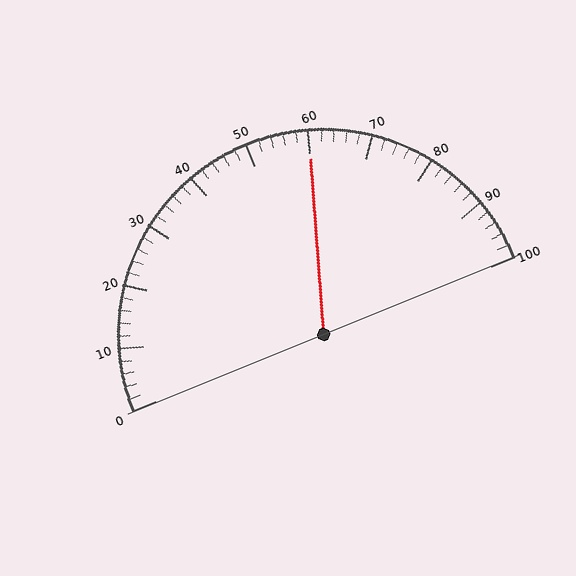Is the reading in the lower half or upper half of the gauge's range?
The reading is in the upper half of the range (0 to 100).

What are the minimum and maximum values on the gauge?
The gauge ranges from 0 to 100.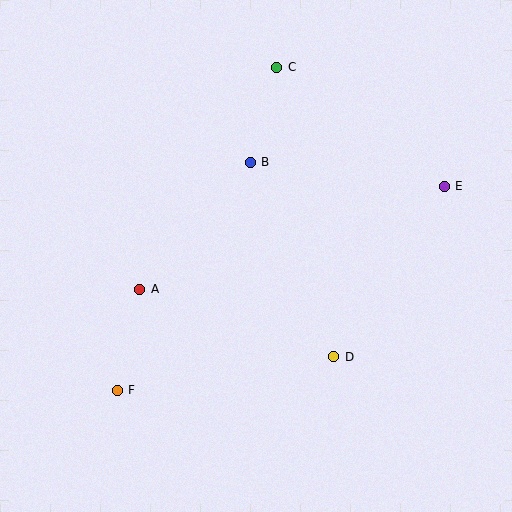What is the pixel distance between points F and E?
The distance between F and E is 386 pixels.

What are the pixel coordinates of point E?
Point E is at (444, 186).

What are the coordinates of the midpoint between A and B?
The midpoint between A and B is at (195, 226).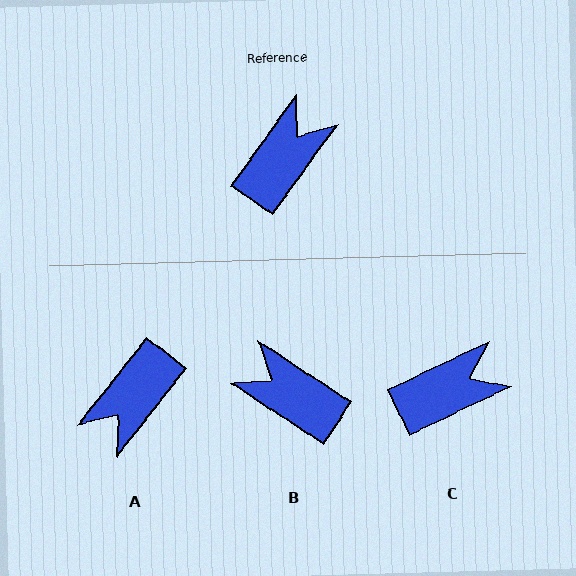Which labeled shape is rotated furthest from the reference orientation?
A, about 177 degrees away.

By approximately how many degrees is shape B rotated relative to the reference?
Approximately 92 degrees counter-clockwise.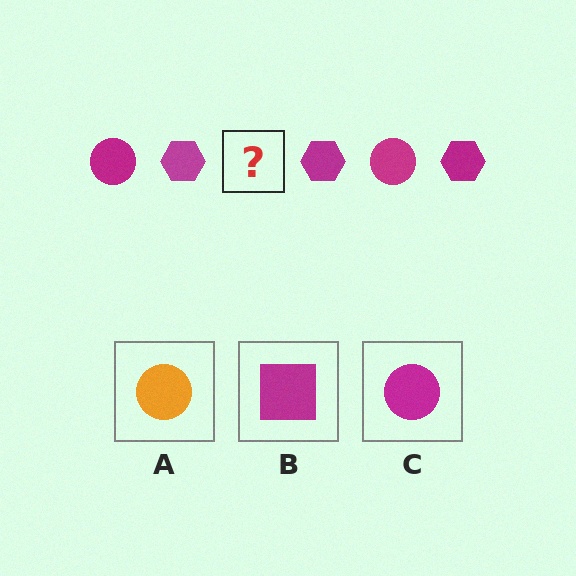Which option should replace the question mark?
Option C.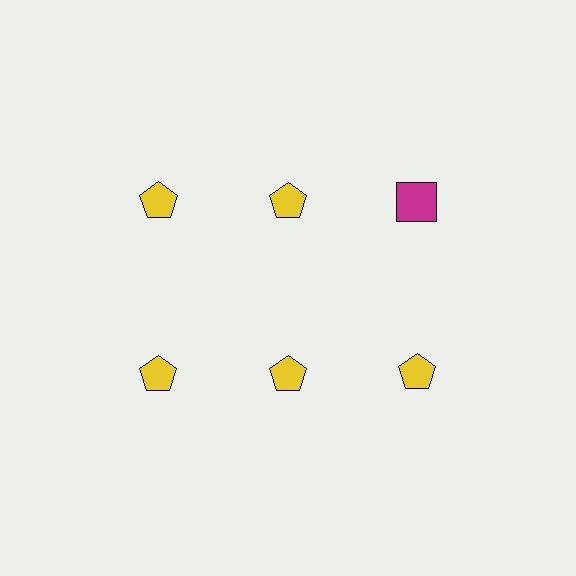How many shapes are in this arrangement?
There are 6 shapes arranged in a grid pattern.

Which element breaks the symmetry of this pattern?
The magenta square in the top row, center column breaks the symmetry. All other shapes are yellow pentagons.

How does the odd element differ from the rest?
It differs in both color (magenta instead of yellow) and shape (square instead of pentagon).